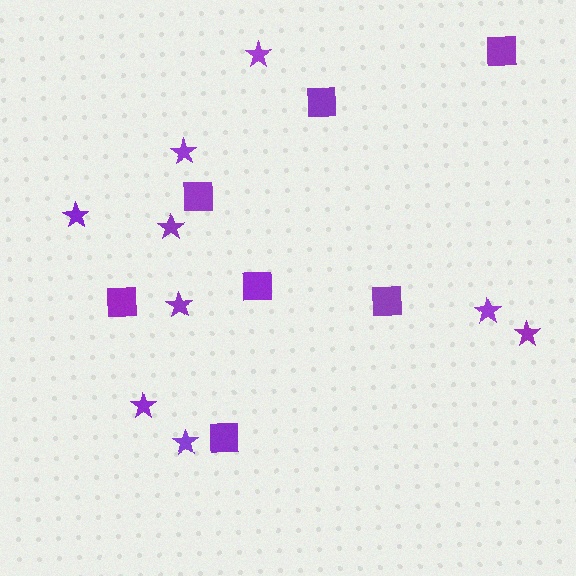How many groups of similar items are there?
There are 2 groups: one group of squares (7) and one group of stars (9).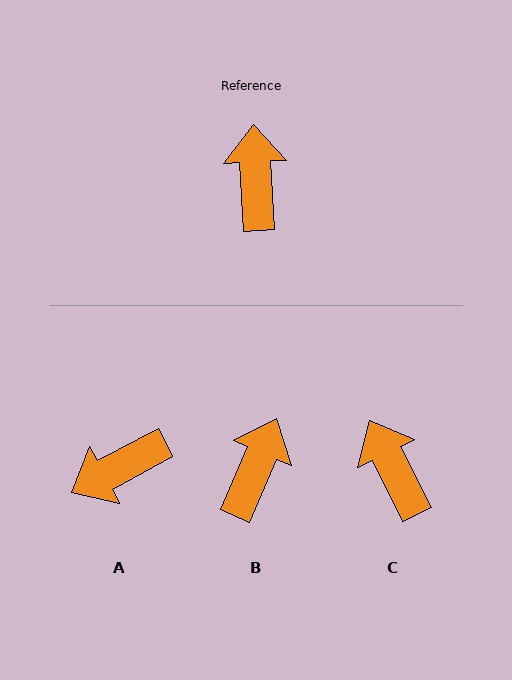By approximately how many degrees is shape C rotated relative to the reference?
Approximately 23 degrees counter-clockwise.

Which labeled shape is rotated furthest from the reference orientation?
A, about 115 degrees away.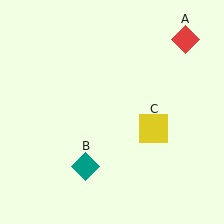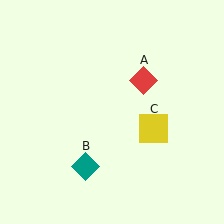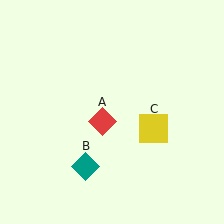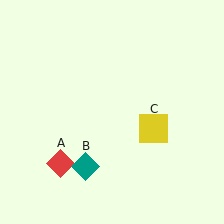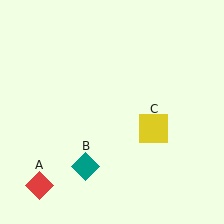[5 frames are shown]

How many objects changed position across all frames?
1 object changed position: red diamond (object A).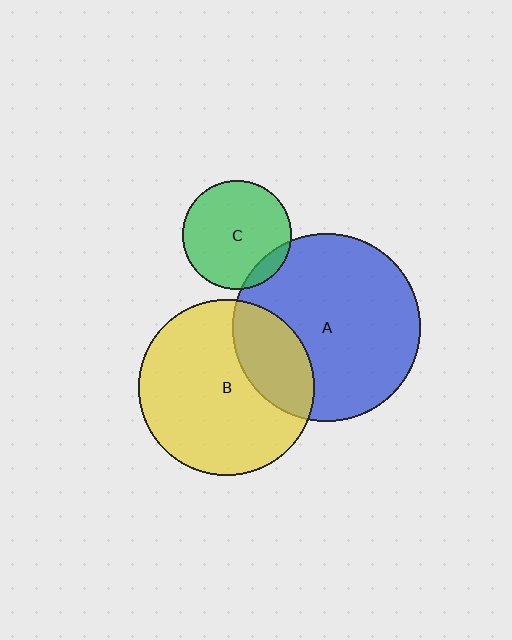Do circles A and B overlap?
Yes.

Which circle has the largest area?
Circle A (blue).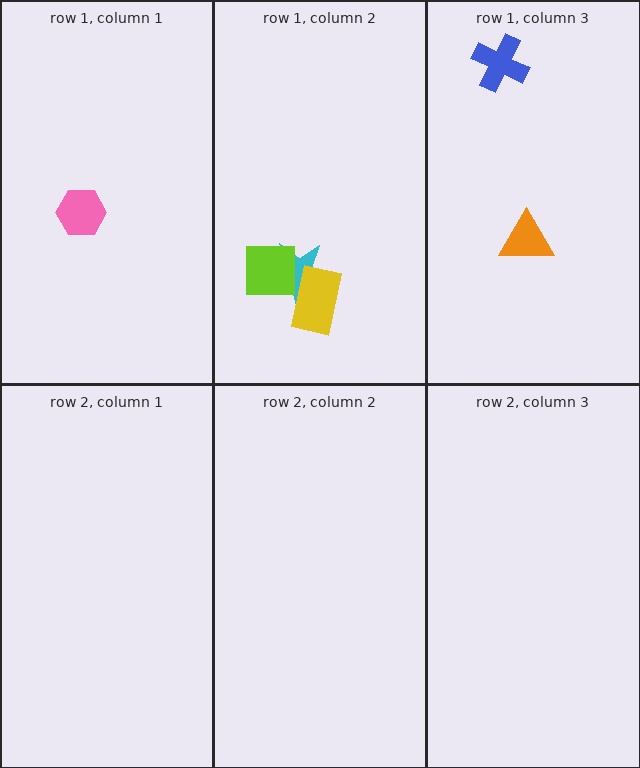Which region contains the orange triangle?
The row 1, column 3 region.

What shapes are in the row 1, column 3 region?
The orange triangle, the blue cross.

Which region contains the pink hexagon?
The row 1, column 1 region.